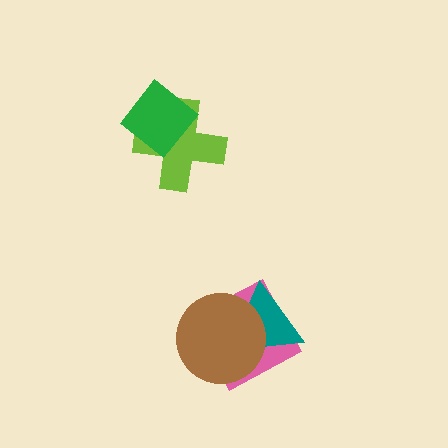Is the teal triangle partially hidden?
Yes, it is partially covered by another shape.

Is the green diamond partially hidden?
No, no other shape covers it.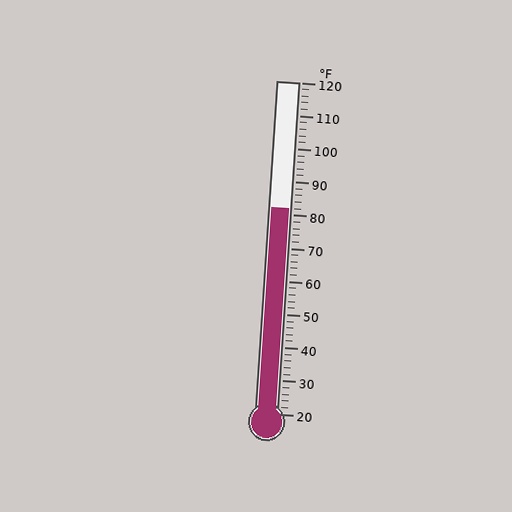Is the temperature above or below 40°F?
The temperature is above 40°F.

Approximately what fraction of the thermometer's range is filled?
The thermometer is filled to approximately 60% of its range.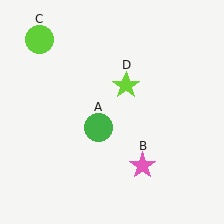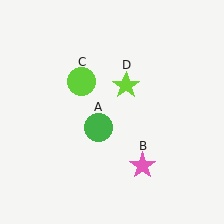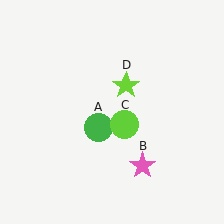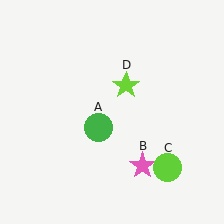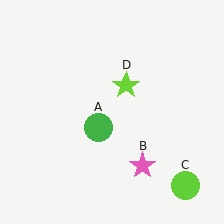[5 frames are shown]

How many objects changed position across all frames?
1 object changed position: lime circle (object C).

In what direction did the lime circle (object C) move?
The lime circle (object C) moved down and to the right.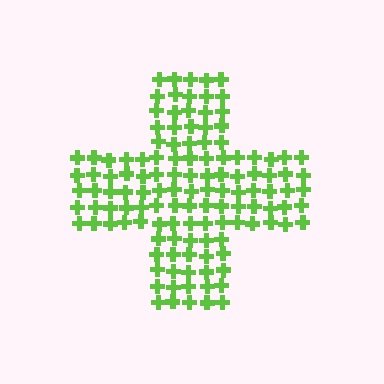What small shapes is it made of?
It is made of small crosses.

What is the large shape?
The large shape is a cross.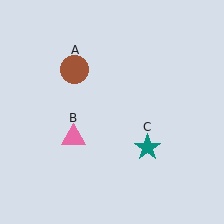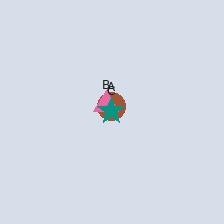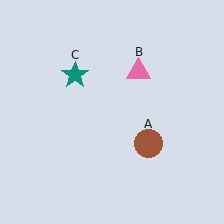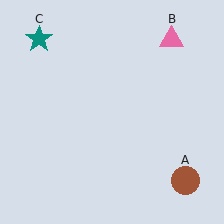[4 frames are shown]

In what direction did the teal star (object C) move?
The teal star (object C) moved up and to the left.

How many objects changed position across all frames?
3 objects changed position: brown circle (object A), pink triangle (object B), teal star (object C).